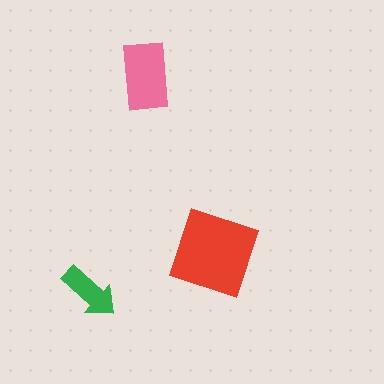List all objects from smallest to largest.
The green arrow, the pink rectangle, the red diamond.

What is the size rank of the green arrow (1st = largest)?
3rd.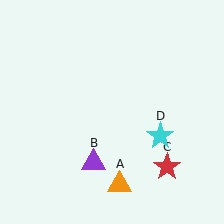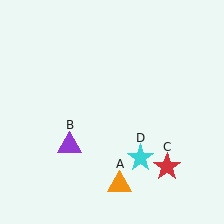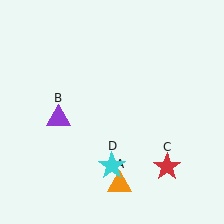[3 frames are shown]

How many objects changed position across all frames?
2 objects changed position: purple triangle (object B), cyan star (object D).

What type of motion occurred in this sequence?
The purple triangle (object B), cyan star (object D) rotated clockwise around the center of the scene.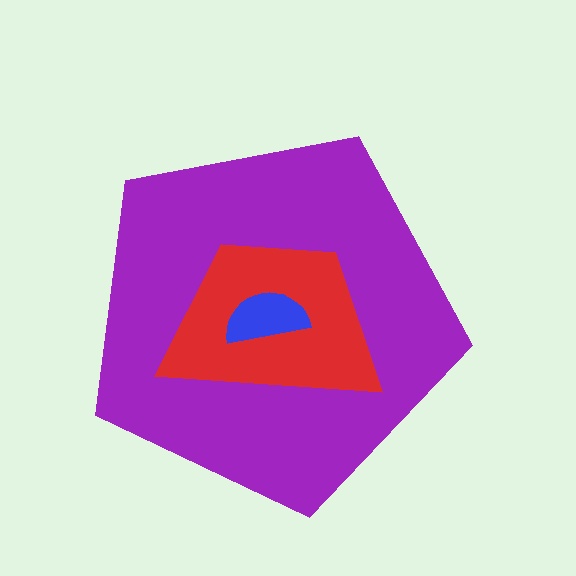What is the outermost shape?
The purple pentagon.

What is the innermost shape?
The blue semicircle.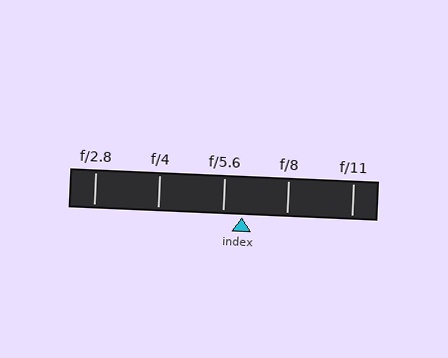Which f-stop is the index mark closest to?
The index mark is closest to f/5.6.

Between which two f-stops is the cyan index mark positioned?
The index mark is between f/5.6 and f/8.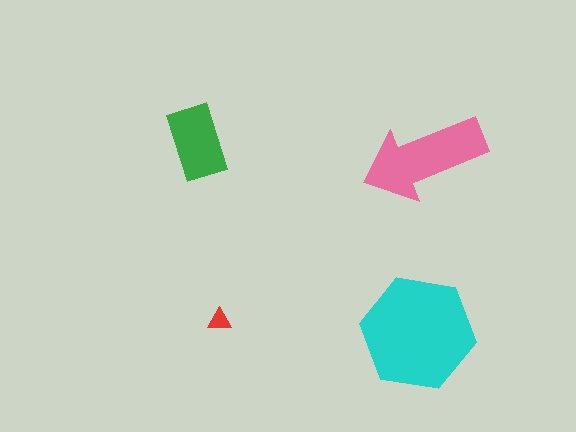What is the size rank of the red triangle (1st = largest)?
4th.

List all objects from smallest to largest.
The red triangle, the green rectangle, the pink arrow, the cyan hexagon.